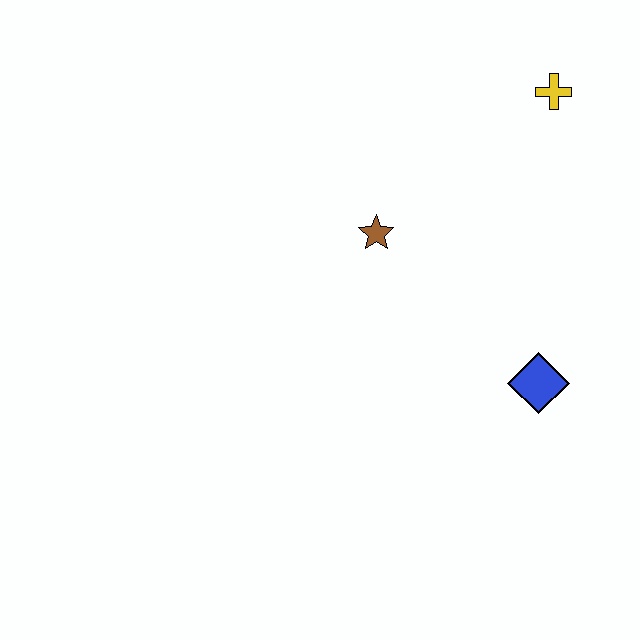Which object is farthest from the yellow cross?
The blue diamond is farthest from the yellow cross.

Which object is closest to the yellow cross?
The brown star is closest to the yellow cross.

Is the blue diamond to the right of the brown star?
Yes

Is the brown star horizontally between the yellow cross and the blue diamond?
No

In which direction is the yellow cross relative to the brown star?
The yellow cross is to the right of the brown star.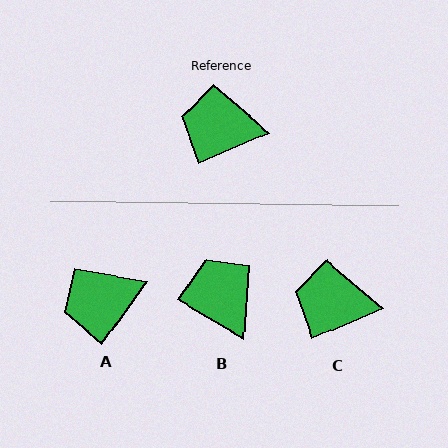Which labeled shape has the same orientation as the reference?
C.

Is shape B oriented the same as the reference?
No, it is off by about 54 degrees.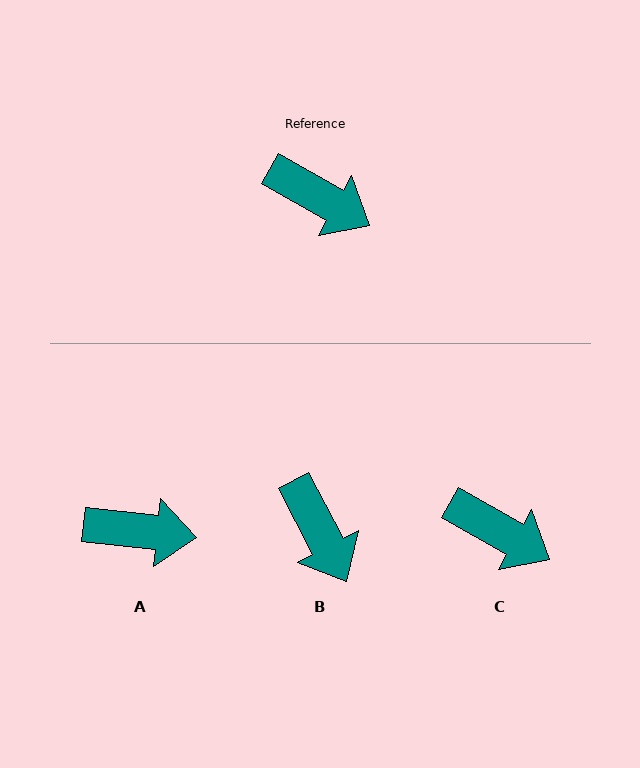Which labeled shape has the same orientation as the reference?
C.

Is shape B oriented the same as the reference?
No, it is off by about 32 degrees.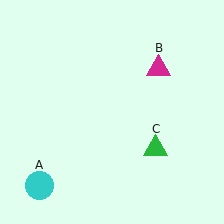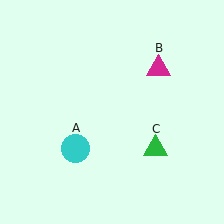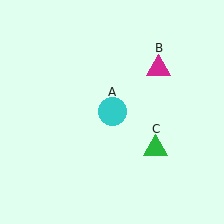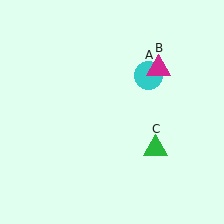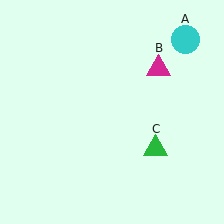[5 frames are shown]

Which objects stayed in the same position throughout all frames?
Magenta triangle (object B) and green triangle (object C) remained stationary.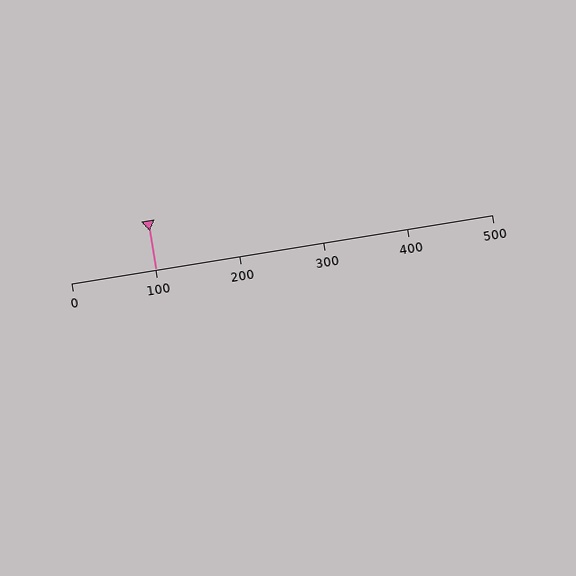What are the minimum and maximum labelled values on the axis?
The axis runs from 0 to 500.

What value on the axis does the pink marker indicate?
The marker indicates approximately 100.